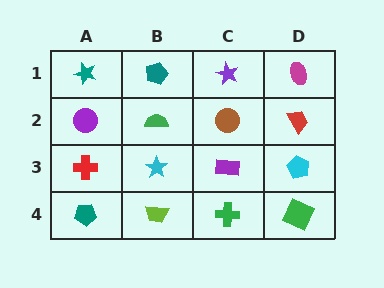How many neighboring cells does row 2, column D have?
3.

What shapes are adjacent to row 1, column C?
A brown circle (row 2, column C), a teal pentagon (row 1, column B), a magenta ellipse (row 1, column D).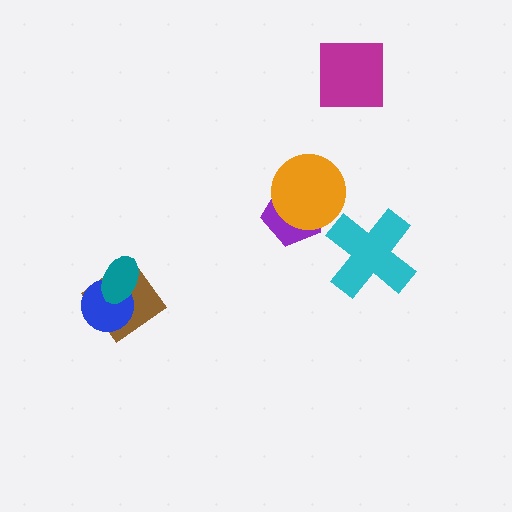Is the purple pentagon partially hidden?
Yes, it is partially covered by another shape.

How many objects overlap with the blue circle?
2 objects overlap with the blue circle.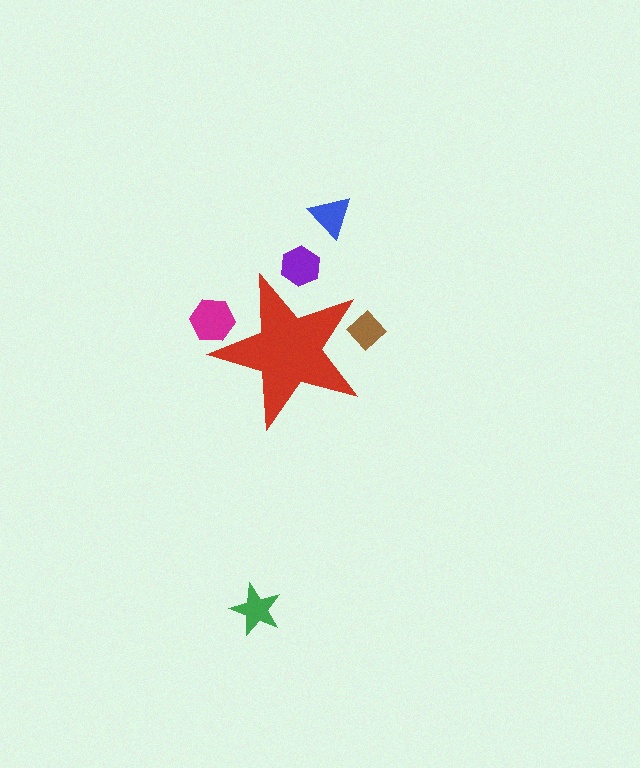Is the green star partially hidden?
No, the green star is fully visible.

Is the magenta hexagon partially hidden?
Yes, the magenta hexagon is partially hidden behind the red star.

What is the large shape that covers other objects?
A red star.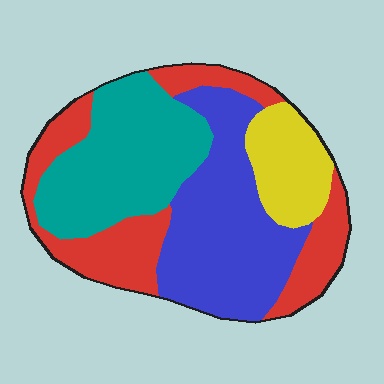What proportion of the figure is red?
Red covers 27% of the figure.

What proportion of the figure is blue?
Blue takes up about one third (1/3) of the figure.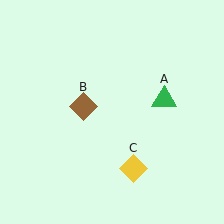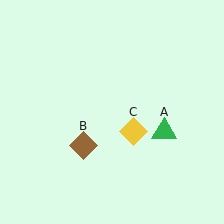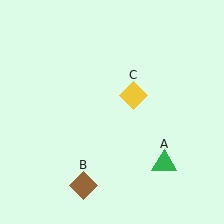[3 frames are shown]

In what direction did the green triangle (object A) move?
The green triangle (object A) moved down.